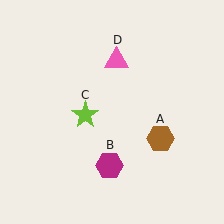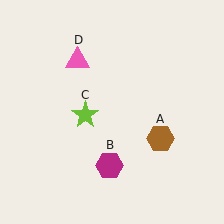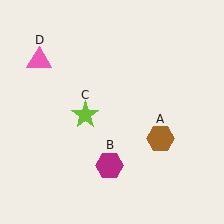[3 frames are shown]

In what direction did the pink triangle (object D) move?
The pink triangle (object D) moved left.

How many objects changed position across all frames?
1 object changed position: pink triangle (object D).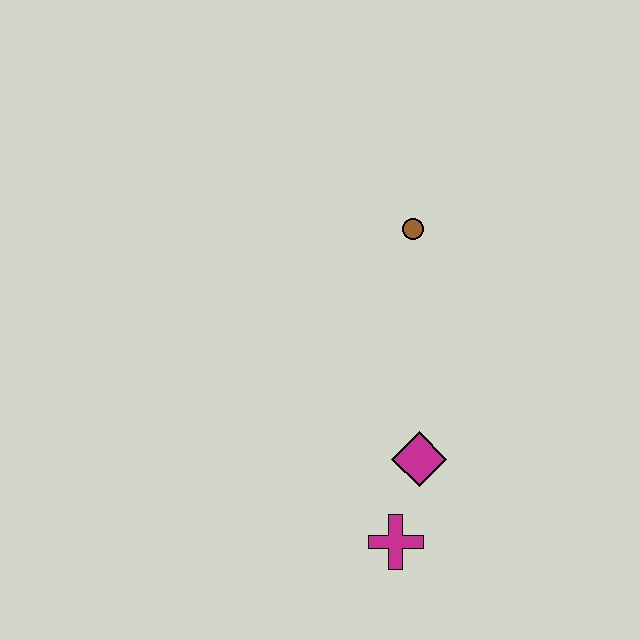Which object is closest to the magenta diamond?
The magenta cross is closest to the magenta diamond.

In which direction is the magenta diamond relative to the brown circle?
The magenta diamond is below the brown circle.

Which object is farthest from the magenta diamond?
The brown circle is farthest from the magenta diamond.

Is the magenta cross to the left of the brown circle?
Yes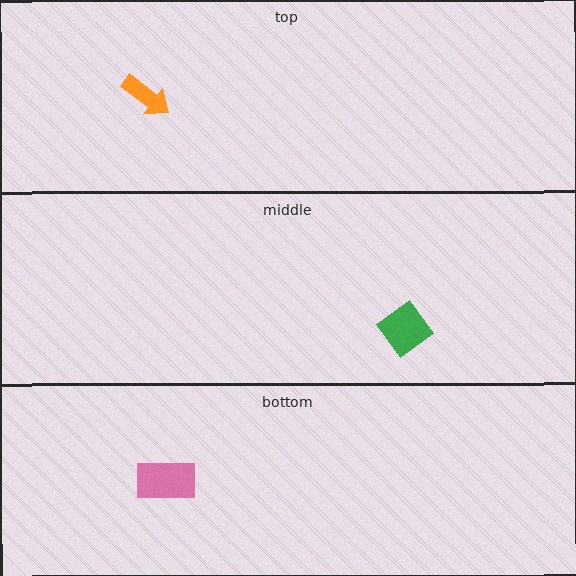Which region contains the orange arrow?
The top region.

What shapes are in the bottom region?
The pink rectangle.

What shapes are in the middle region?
The green diamond.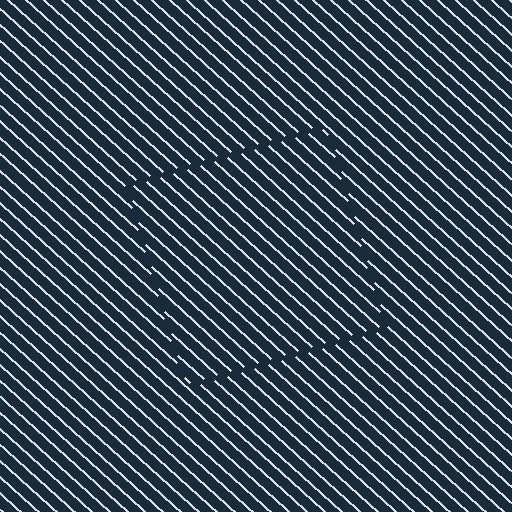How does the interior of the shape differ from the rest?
The interior of the shape contains the same grating, shifted by half a period — the contour is defined by the phase discontinuity where line-ends from the inner and outer gratings abut.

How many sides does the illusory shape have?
4 sides — the line-ends trace a square.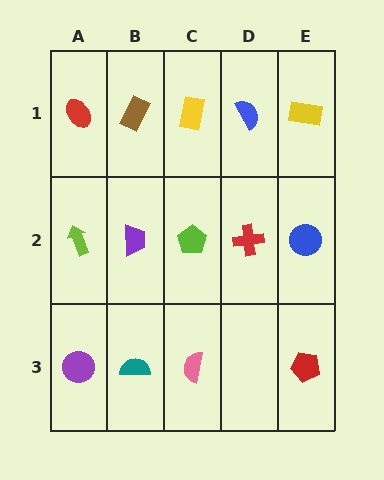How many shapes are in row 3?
4 shapes.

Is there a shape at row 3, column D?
No, that cell is empty.